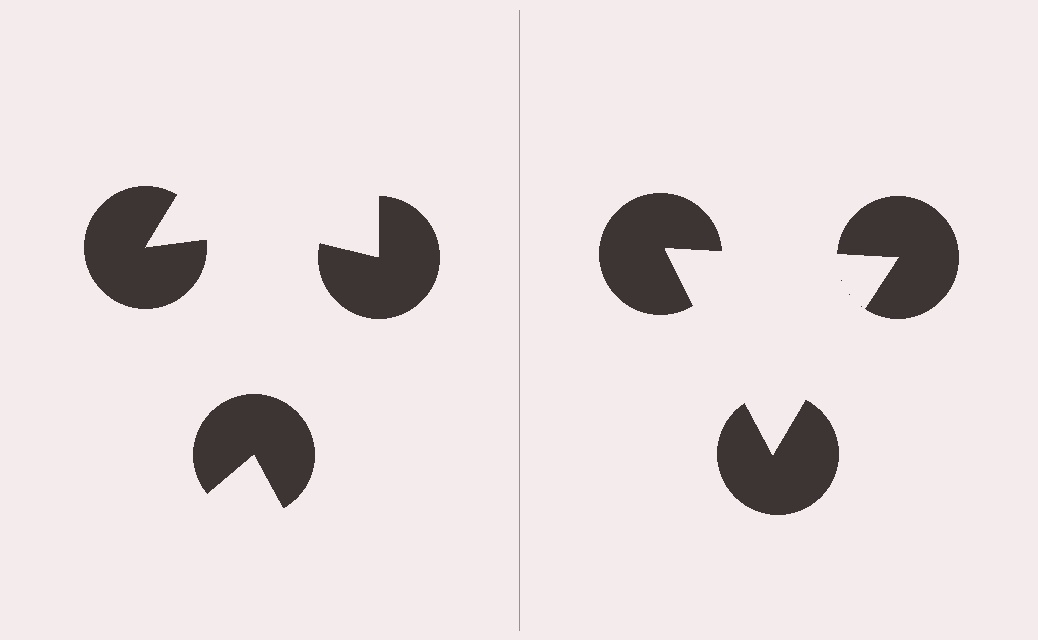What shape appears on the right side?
An illusory triangle.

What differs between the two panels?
The pac-man discs are positioned identically on both sides; only the wedge orientations differ. On the right they align to a triangle; on the left they are misaligned.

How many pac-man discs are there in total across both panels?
6 — 3 on each side.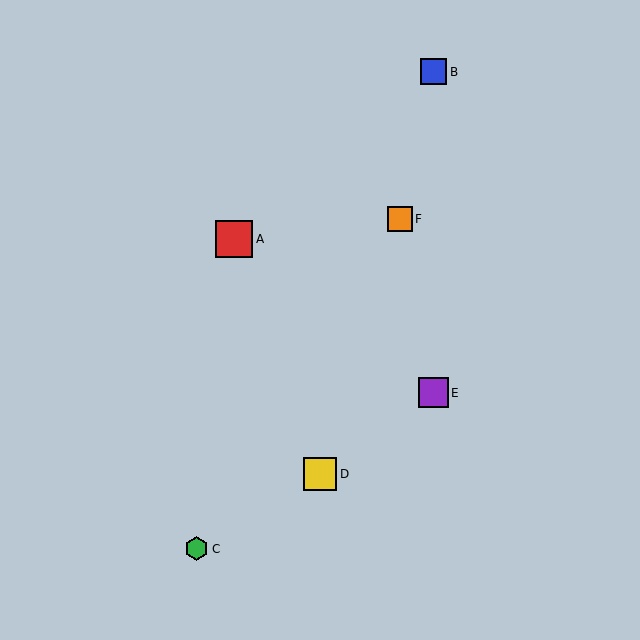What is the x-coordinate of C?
Object C is at x≈197.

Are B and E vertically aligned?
Yes, both are at x≈434.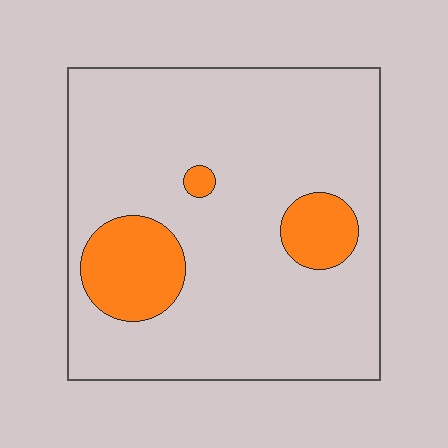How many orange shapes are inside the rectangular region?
3.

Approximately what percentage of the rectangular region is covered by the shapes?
Approximately 15%.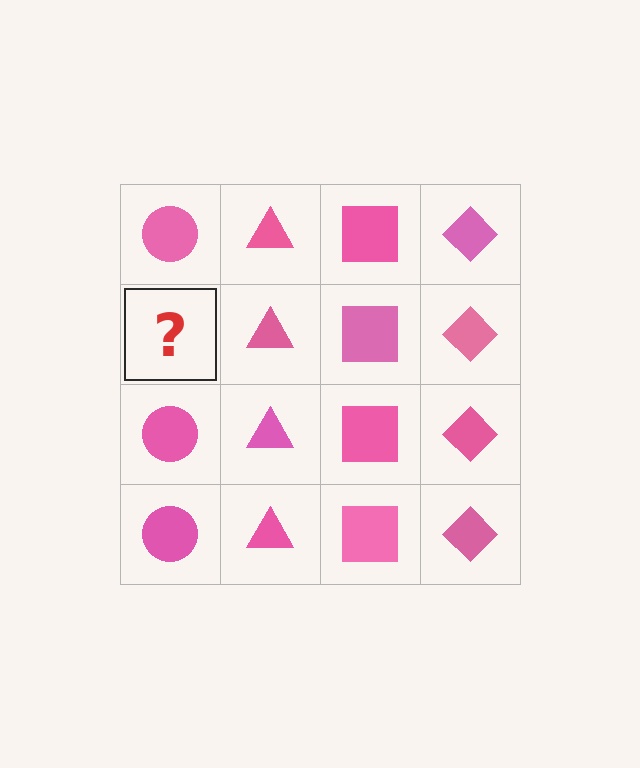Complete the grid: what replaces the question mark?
The question mark should be replaced with a pink circle.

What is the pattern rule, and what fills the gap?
The rule is that each column has a consistent shape. The gap should be filled with a pink circle.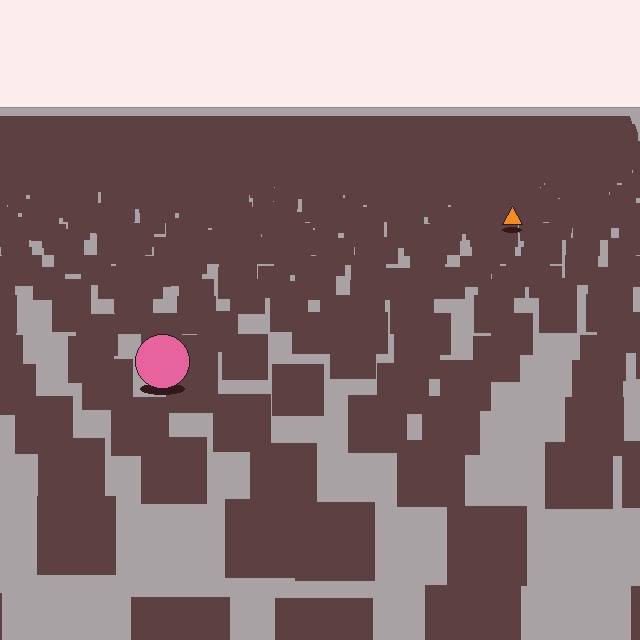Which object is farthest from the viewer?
The orange triangle is farthest from the viewer. It appears smaller and the ground texture around it is denser.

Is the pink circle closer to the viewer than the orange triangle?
Yes. The pink circle is closer — you can tell from the texture gradient: the ground texture is coarser near it.